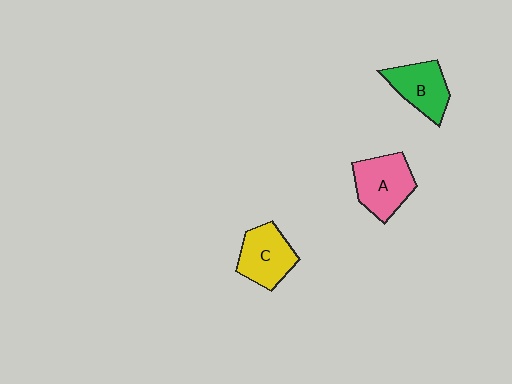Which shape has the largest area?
Shape A (pink).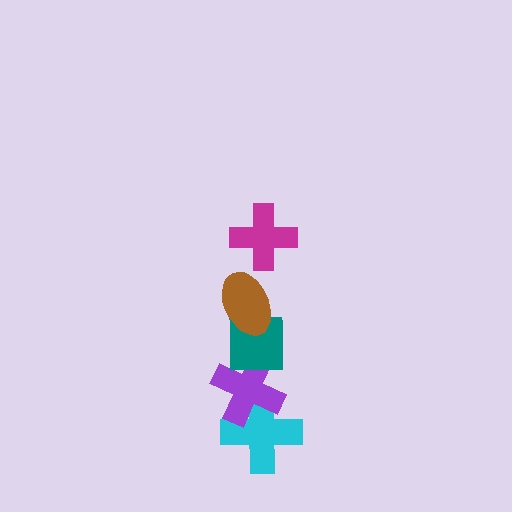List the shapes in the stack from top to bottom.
From top to bottom: the magenta cross, the brown ellipse, the teal square, the purple cross, the cyan cross.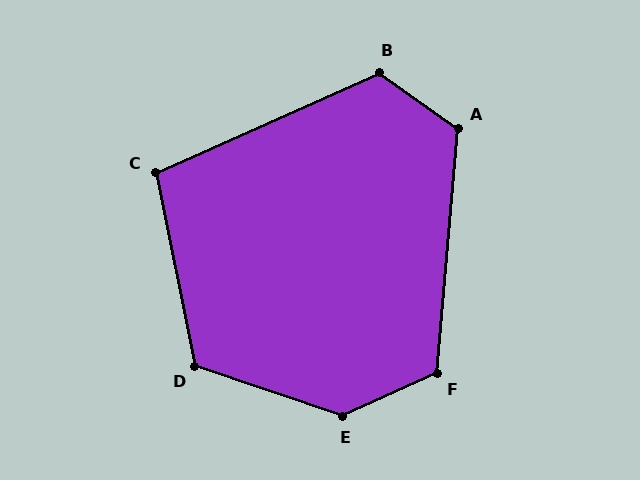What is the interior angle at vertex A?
Approximately 120 degrees (obtuse).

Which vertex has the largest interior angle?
E, at approximately 137 degrees.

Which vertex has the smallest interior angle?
C, at approximately 103 degrees.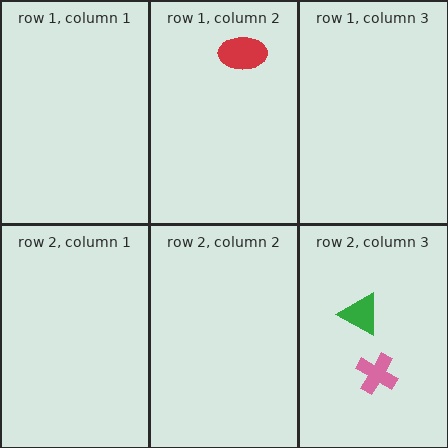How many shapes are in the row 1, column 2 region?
1.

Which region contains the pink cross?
The row 2, column 3 region.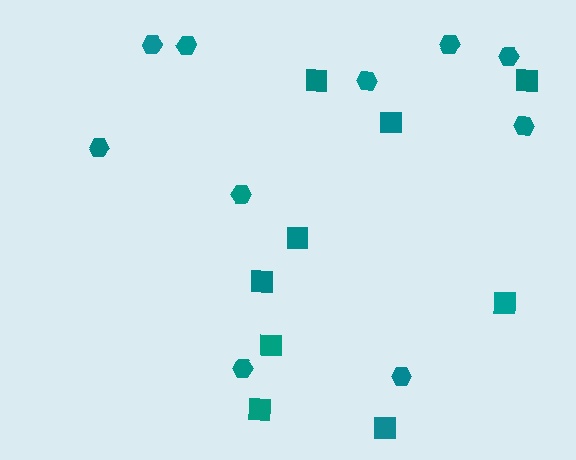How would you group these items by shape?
There are 2 groups: one group of hexagons (10) and one group of squares (9).